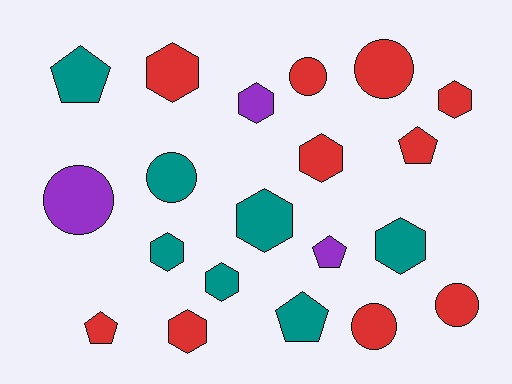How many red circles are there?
There are 4 red circles.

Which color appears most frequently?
Red, with 10 objects.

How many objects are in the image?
There are 20 objects.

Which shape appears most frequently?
Hexagon, with 9 objects.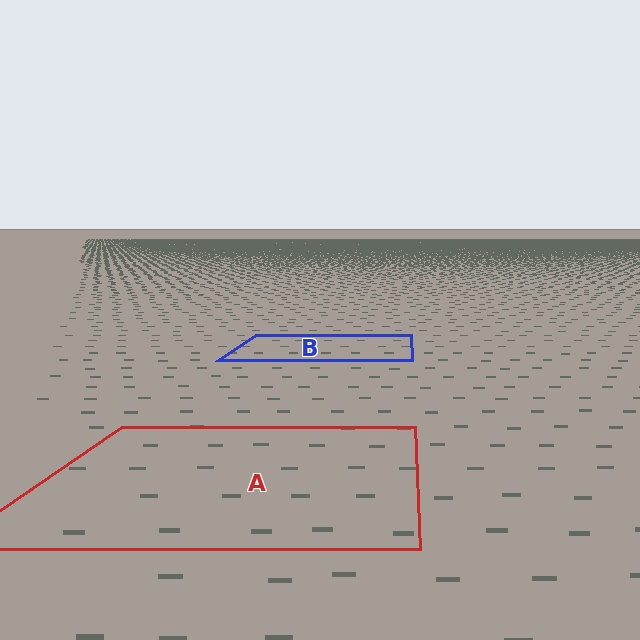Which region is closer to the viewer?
Region A is closer. The texture elements there are larger and more spread out.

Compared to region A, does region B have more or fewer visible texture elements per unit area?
Region B has more texture elements per unit area — they are packed more densely because it is farther away.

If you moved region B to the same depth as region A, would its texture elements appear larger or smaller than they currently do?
They would appear larger. At a closer depth, the same texture elements are projected at a bigger on-screen size.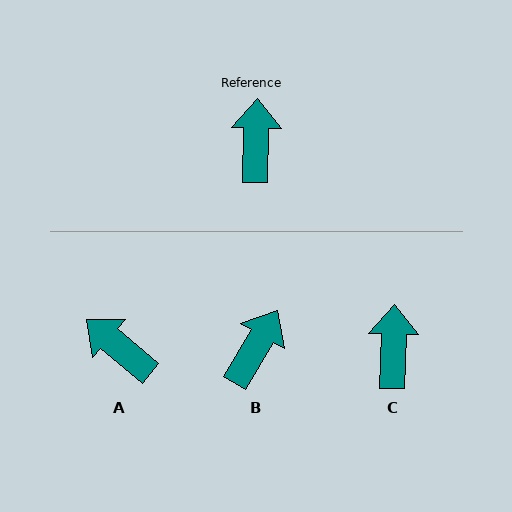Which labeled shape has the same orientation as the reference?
C.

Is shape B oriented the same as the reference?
No, it is off by about 29 degrees.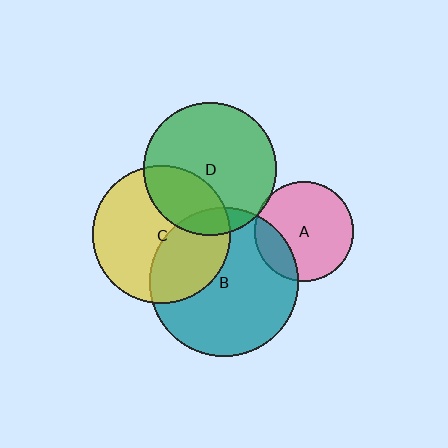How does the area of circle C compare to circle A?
Approximately 1.9 times.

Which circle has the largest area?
Circle B (teal).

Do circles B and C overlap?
Yes.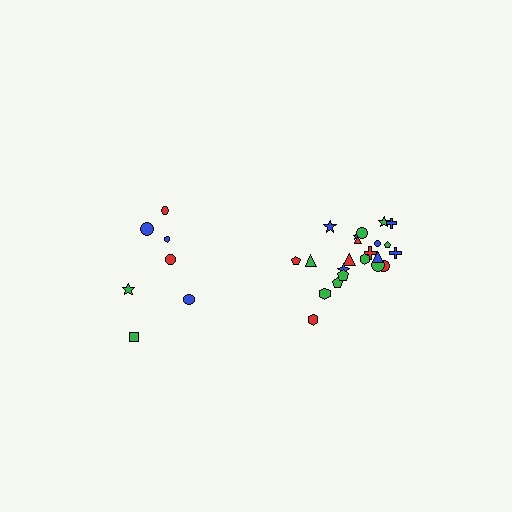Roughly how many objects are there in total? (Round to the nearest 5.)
Roughly 30 objects in total.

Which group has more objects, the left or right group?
The right group.